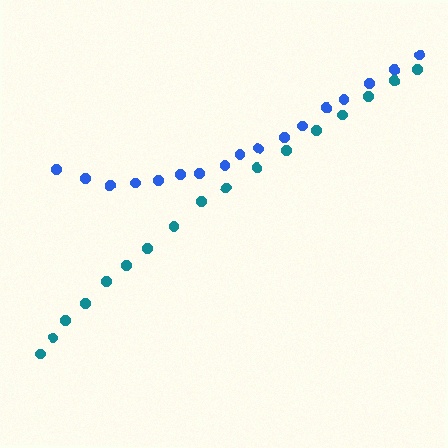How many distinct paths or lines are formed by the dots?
There are 2 distinct paths.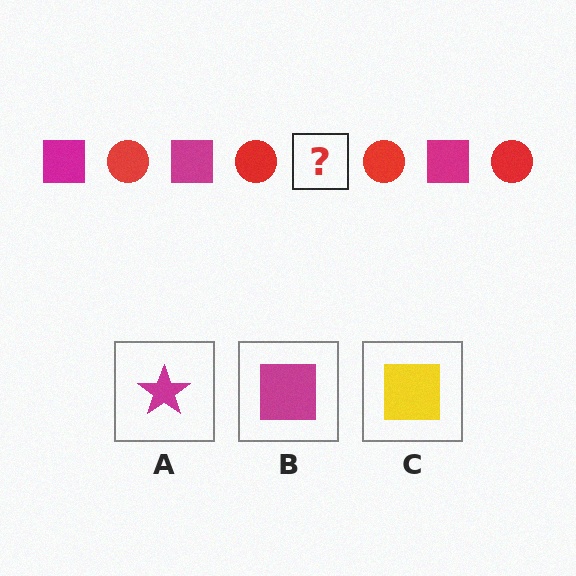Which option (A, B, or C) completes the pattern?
B.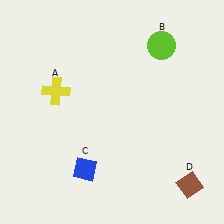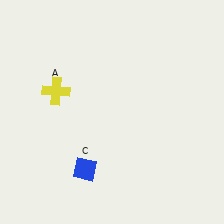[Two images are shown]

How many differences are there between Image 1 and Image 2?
There are 2 differences between the two images.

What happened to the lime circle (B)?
The lime circle (B) was removed in Image 2. It was in the top-right area of Image 1.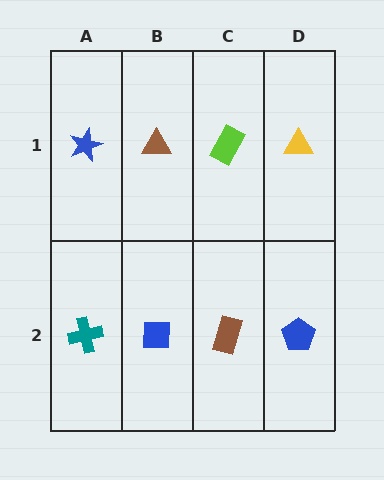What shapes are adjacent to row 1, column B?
A blue square (row 2, column B), a blue star (row 1, column A), a lime rectangle (row 1, column C).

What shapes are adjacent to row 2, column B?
A brown triangle (row 1, column B), a teal cross (row 2, column A), a brown rectangle (row 2, column C).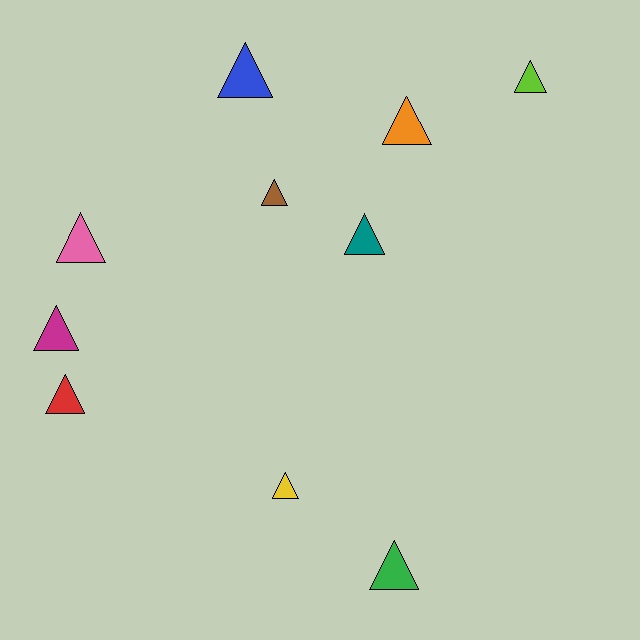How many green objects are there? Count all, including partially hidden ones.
There is 1 green object.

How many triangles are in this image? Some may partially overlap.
There are 10 triangles.